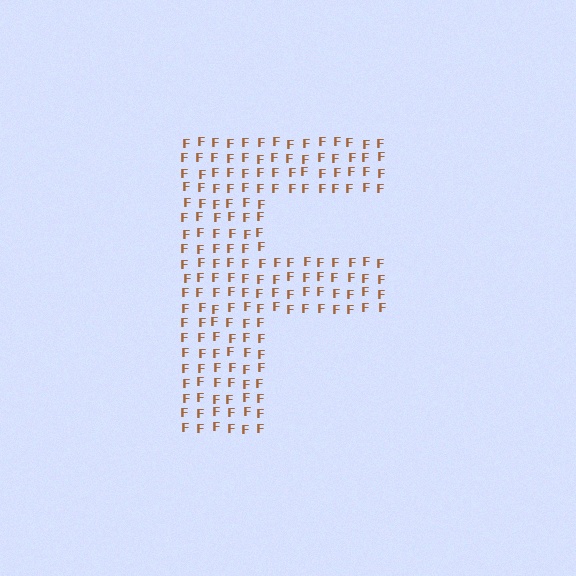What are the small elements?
The small elements are letter F's.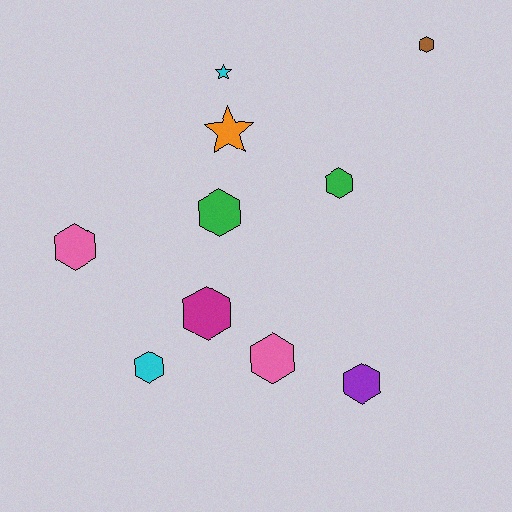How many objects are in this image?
There are 10 objects.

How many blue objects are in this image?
There are no blue objects.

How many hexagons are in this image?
There are 8 hexagons.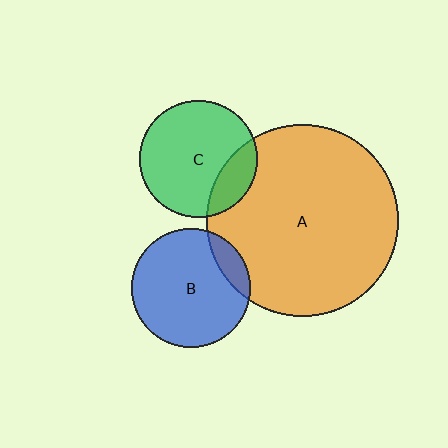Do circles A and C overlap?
Yes.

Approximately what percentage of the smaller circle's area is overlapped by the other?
Approximately 20%.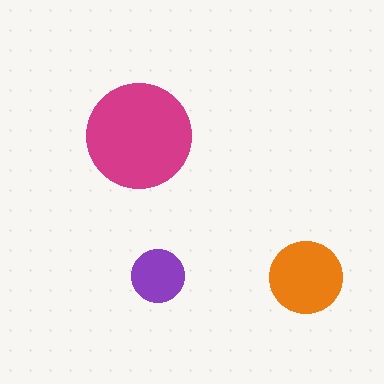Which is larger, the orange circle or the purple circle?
The orange one.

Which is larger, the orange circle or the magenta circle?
The magenta one.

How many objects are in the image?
There are 3 objects in the image.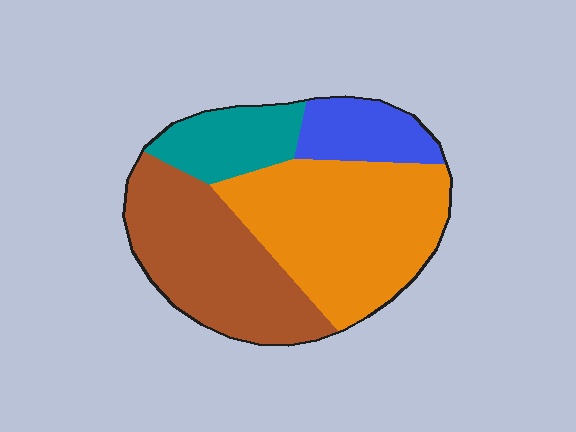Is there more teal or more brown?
Brown.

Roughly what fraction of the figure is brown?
Brown covers 33% of the figure.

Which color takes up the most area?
Orange, at roughly 40%.